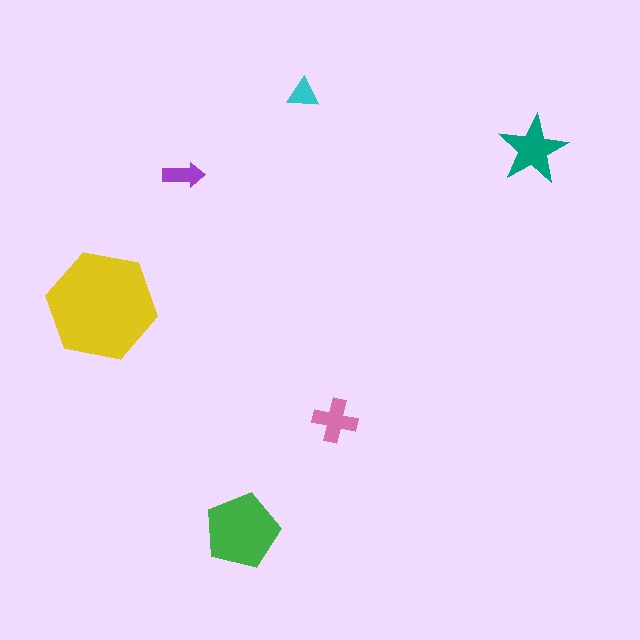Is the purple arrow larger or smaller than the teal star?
Smaller.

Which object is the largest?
The yellow hexagon.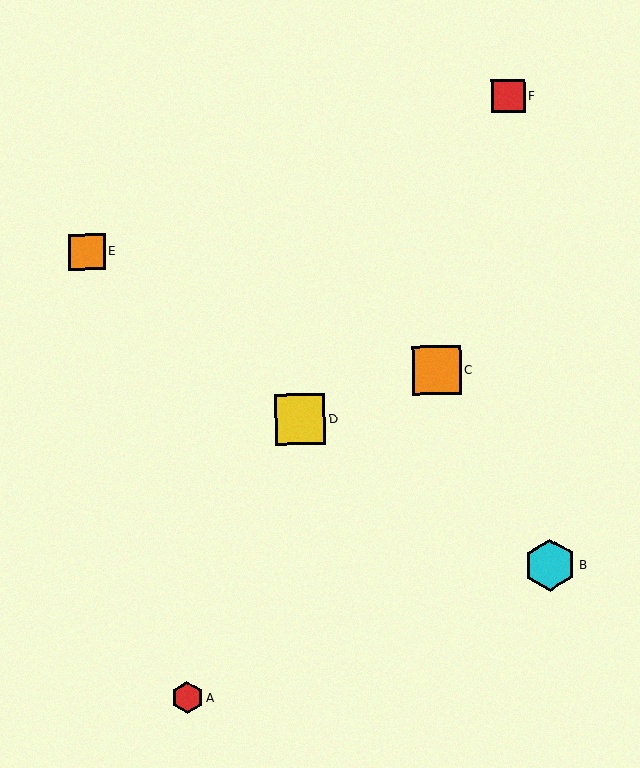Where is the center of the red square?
The center of the red square is at (508, 96).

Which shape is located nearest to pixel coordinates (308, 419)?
The yellow square (labeled D) at (300, 419) is nearest to that location.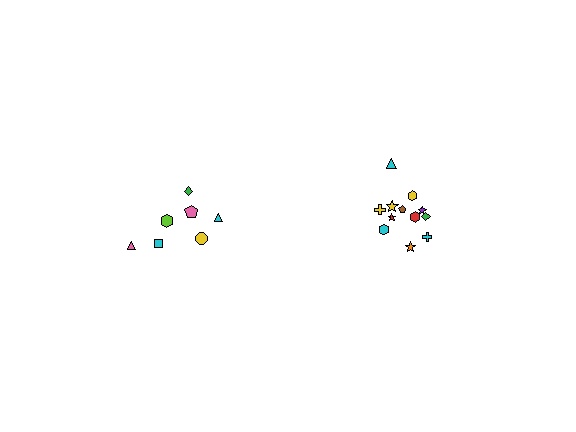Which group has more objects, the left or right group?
The right group.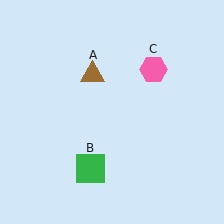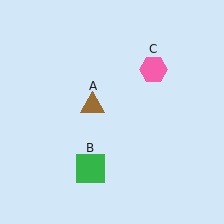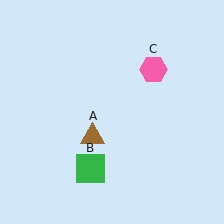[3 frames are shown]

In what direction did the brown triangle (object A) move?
The brown triangle (object A) moved down.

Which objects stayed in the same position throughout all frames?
Green square (object B) and pink hexagon (object C) remained stationary.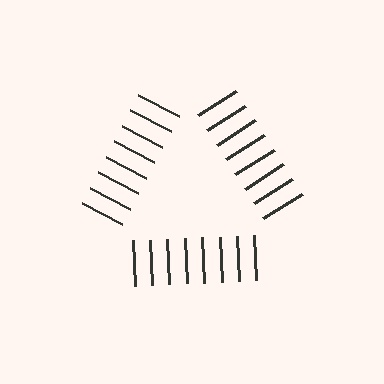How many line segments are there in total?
24 — 8 along each of the 3 edges.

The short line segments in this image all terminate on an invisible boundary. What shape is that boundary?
An illusory triangle — the line segments terminate on its edges but no continuous stroke is drawn.